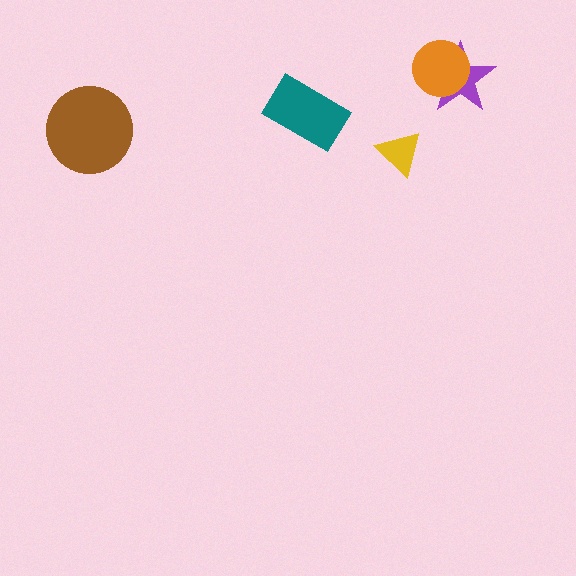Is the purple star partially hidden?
Yes, it is partially covered by another shape.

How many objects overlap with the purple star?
1 object overlaps with the purple star.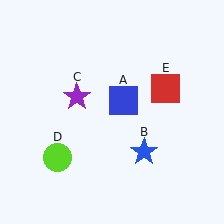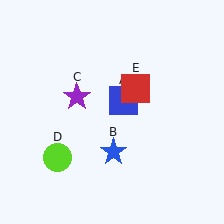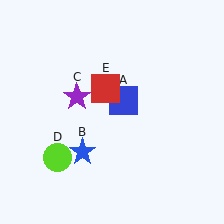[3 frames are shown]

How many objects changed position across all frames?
2 objects changed position: blue star (object B), red square (object E).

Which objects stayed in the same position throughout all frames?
Blue square (object A) and purple star (object C) and lime circle (object D) remained stationary.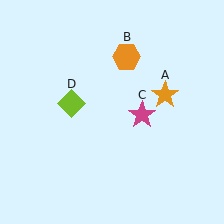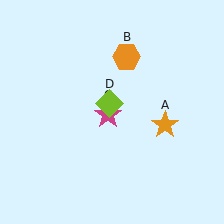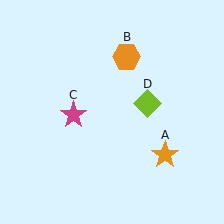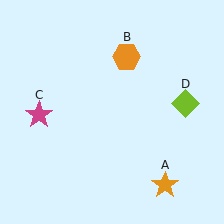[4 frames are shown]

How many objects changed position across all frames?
3 objects changed position: orange star (object A), magenta star (object C), lime diamond (object D).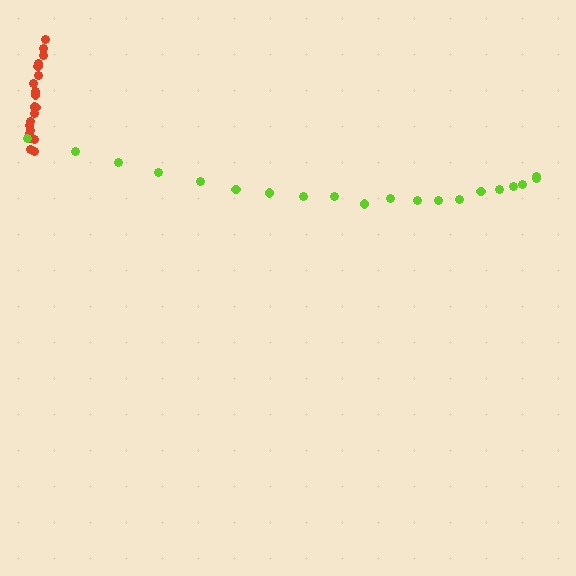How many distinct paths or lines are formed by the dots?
There are 2 distinct paths.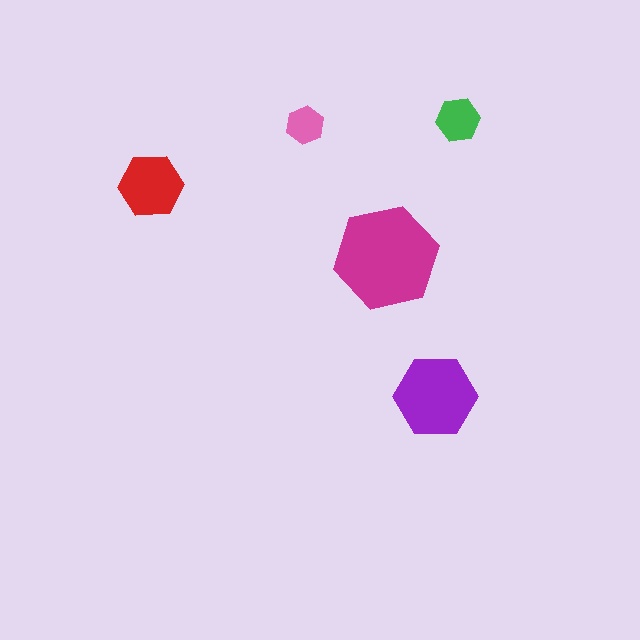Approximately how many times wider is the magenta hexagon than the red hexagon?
About 1.5 times wider.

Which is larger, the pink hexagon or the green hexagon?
The green one.